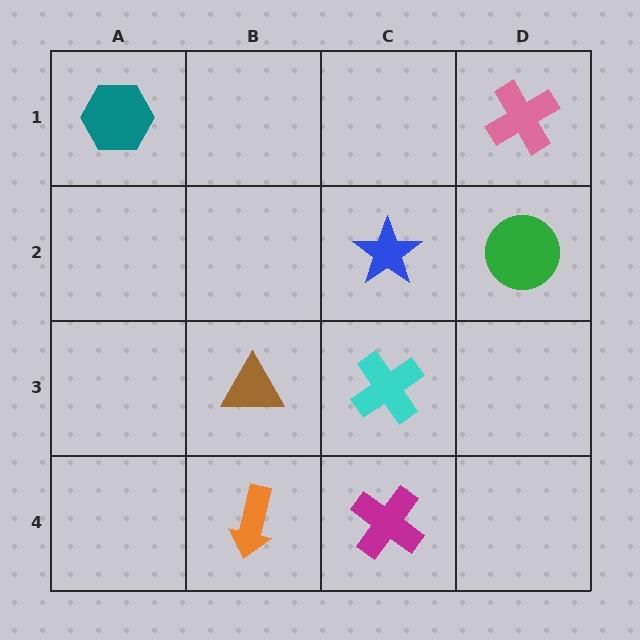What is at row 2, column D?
A green circle.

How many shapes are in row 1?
2 shapes.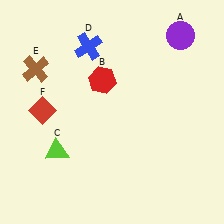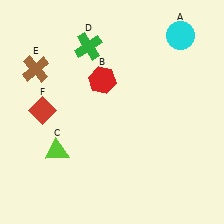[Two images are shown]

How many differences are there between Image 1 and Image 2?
There are 2 differences between the two images.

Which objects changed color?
A changed from purple to cyan. D changed from blue to green.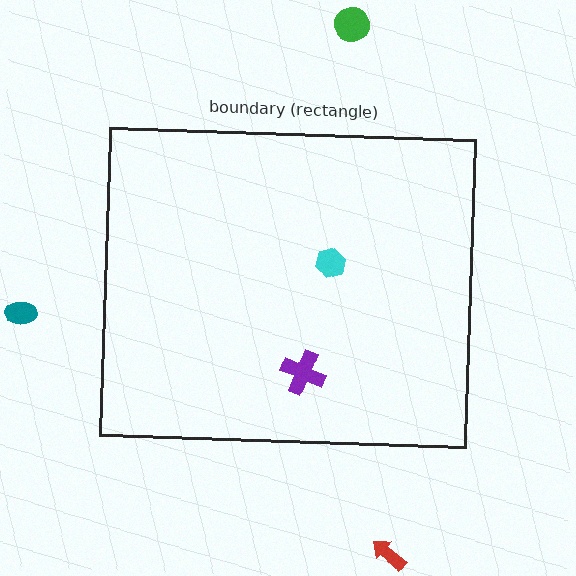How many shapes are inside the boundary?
2 inside, 3 outside.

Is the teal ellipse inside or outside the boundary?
Outside.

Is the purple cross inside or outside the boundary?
Inside.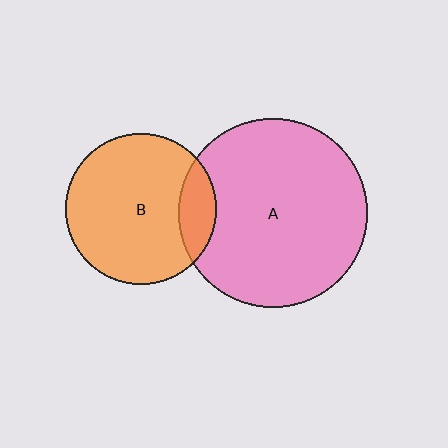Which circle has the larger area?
Circle A (pink).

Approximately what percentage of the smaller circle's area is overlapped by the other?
Approximately 15%.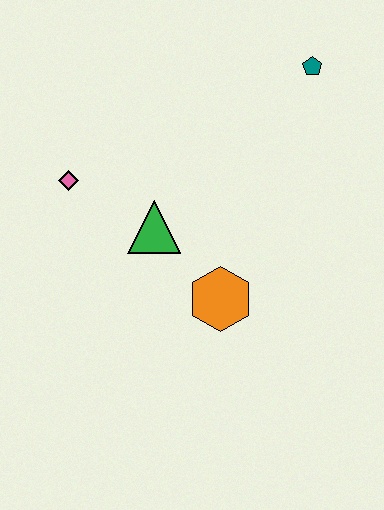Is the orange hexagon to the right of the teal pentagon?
No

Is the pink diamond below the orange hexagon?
No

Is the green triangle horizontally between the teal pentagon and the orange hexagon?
No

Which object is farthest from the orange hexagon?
The teal pentagon is farthest from the orange hexagon.